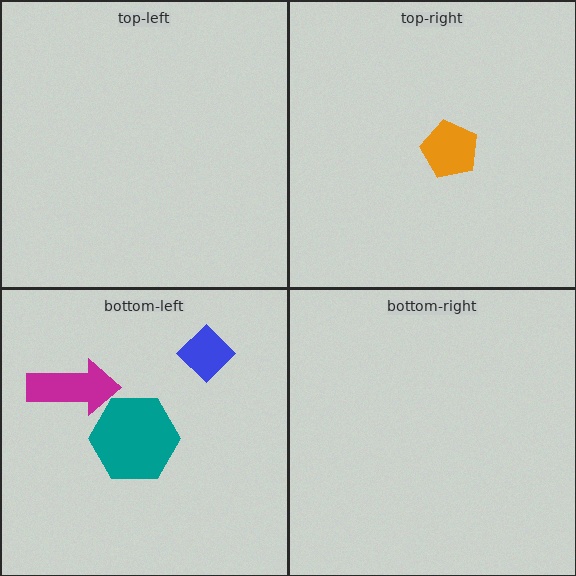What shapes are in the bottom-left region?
The blue diamond, the magenta arrow, the teal hexagon.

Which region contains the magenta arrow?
The bottom-left region.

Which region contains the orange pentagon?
The top-right region.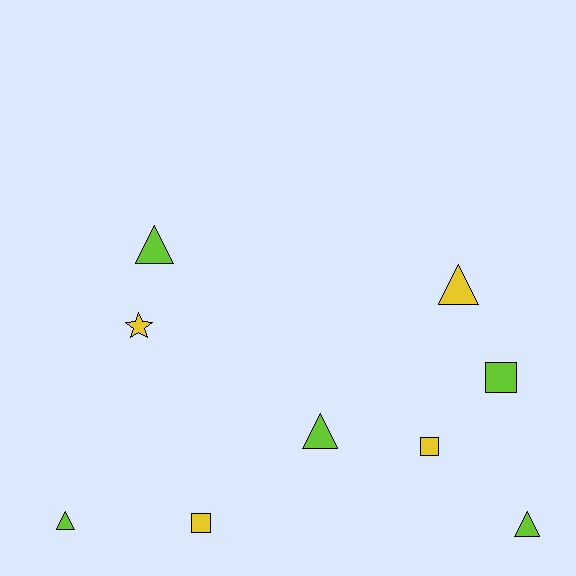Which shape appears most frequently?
Triangle, with 5 objects.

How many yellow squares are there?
There are 2 yellow squares.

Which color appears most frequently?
Lime, with 5 objects.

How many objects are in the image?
There are 9 objects.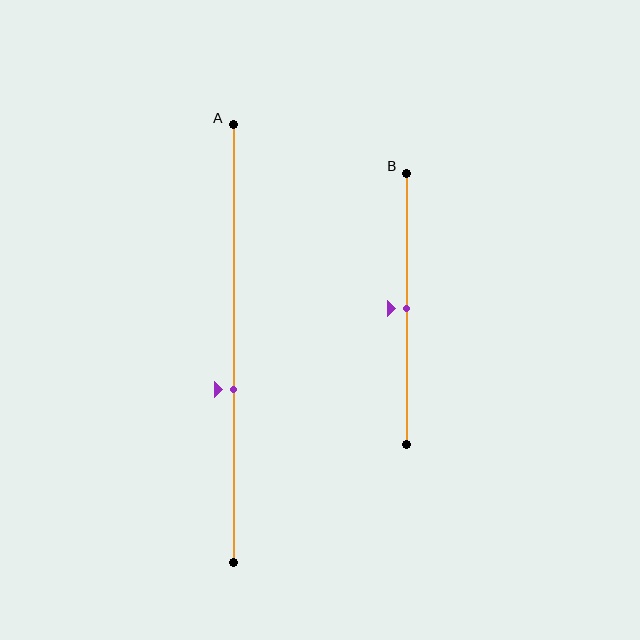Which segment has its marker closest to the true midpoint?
Segment B has its marker closest to the true midpoint.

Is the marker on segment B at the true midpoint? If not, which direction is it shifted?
Yes, the marker on segment B is at the true midpoint.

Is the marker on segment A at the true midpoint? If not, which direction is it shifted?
No, the marker on segment A is shifted downward by about 10% of the segment length.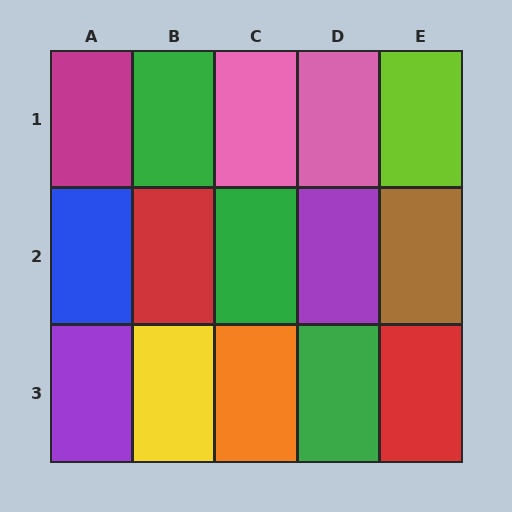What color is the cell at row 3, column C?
Orange.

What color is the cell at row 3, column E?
Red.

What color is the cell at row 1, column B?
Green.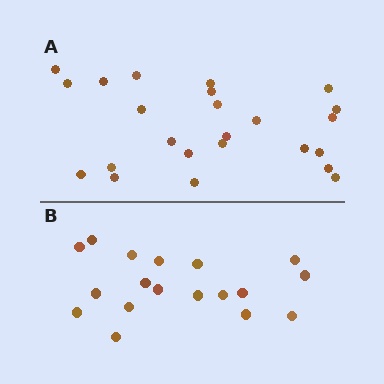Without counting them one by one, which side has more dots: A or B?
Region A (the top region) has more dots.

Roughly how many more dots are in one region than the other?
Region A has about 6 more dots than region B.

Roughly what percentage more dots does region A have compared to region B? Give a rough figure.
About 35% more.